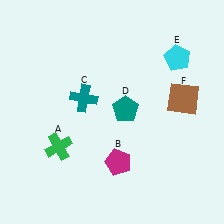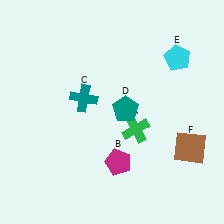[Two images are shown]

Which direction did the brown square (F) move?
The brown square (F) moved down.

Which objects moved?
The objects that moved are: the green cross (A), the brown square (F).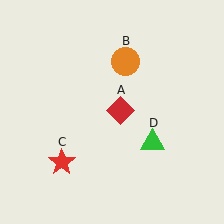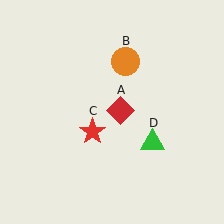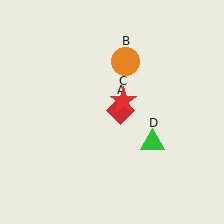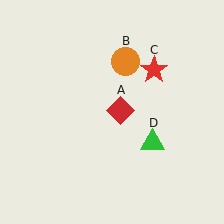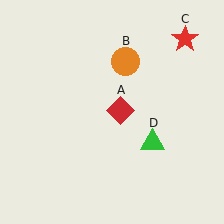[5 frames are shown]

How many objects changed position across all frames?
1 object changed position: red star (object C).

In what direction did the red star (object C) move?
The red star (object C) moved up and to the right.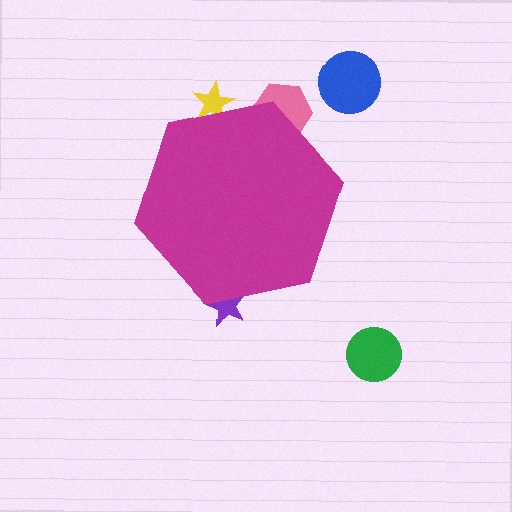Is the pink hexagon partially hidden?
Yes, the pink hexagon is partially hidden behind the magenta hexagon.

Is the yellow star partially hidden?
Yes, the yellow star is partially hidden behind the magenta hexagon.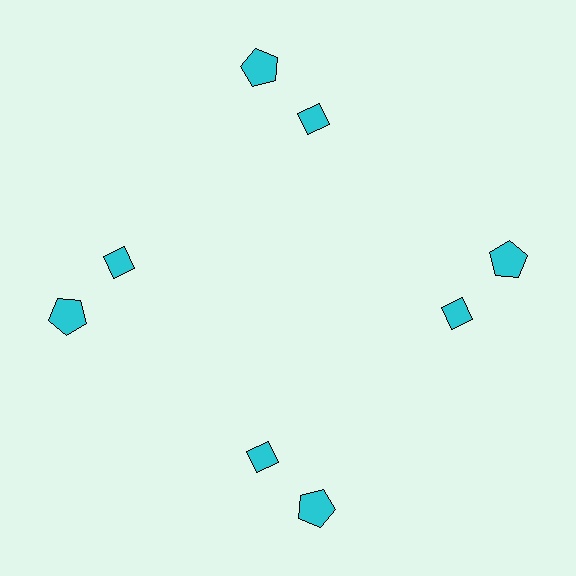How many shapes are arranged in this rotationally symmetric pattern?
There are 8 shapes, arranged in 4 groups of 2.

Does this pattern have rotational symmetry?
Yes, this pattern has 4-fold rotational symmetry. It looks the same after rotating 90 degrees around the center.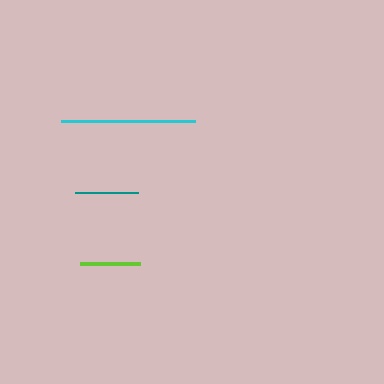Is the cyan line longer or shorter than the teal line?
The cyan line is longer than the teal line.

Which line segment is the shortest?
The lime line is the shortest at approximately 60 pixels.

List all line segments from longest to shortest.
From longest to shortest: cyan, teal, lime.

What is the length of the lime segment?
The lime segment is approximately 60 pixels long.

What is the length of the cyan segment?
The cyan segment is approximately 135 pixels long.